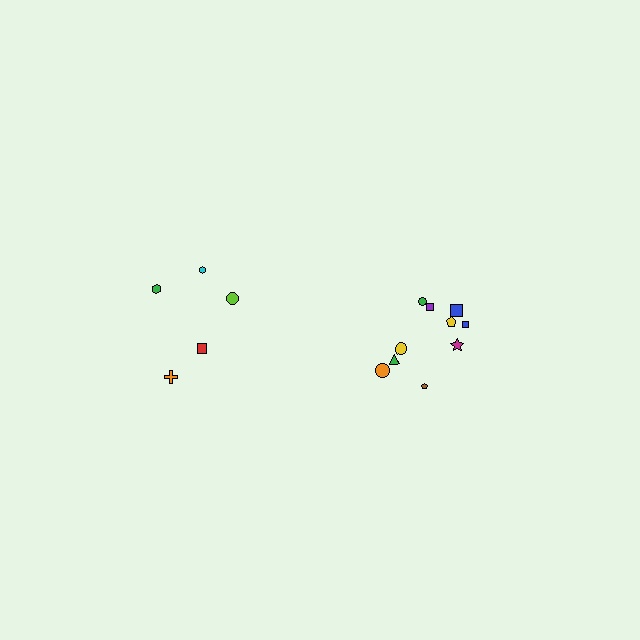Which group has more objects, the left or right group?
The right group.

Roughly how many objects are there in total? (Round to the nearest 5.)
Roughly 15 objects in total.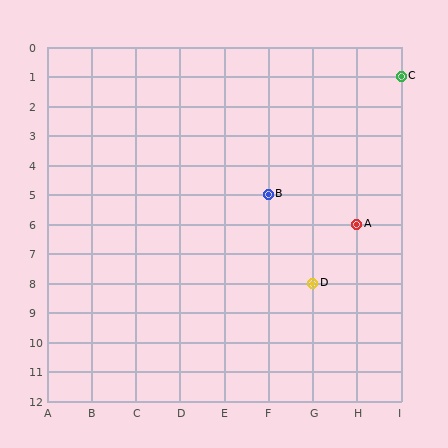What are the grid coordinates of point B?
Point B is at grid coordinates (F, 5).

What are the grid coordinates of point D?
Point D is at grid coordinates (G, 8).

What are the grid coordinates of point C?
Point C is at grid coordinates (I, 1).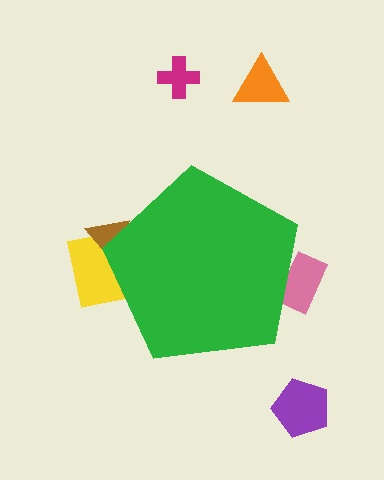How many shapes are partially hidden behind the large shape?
3 shapes are partially hidden.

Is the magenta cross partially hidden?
No, the magenta cross is fully visible.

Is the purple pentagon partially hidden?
No, the purple pentagon is fully visible.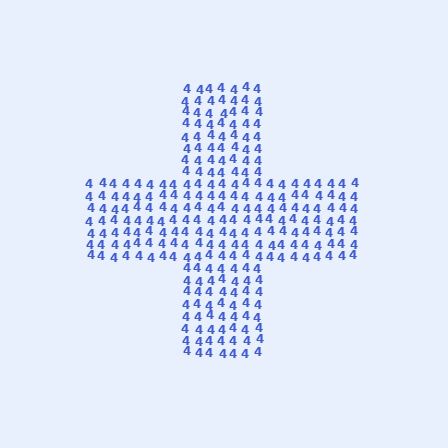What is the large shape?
The large shape is a cross.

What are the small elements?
The small elements are digit 4's.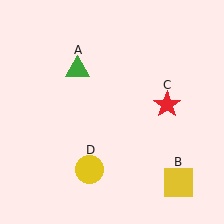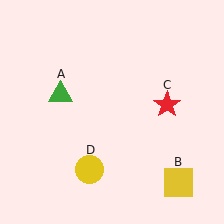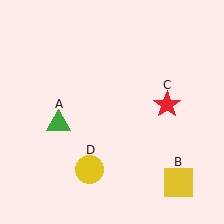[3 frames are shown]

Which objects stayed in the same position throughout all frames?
Yellow square (object B) and red star (object C) and yellow circle (object D) remained stationary.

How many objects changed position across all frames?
1 object changed position: green triangle (object A).